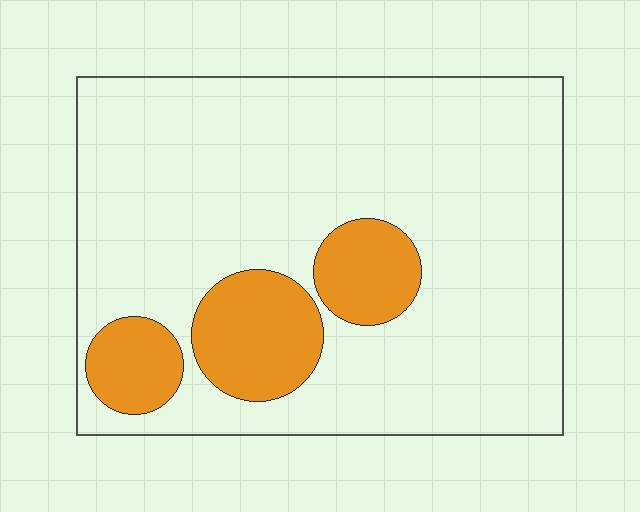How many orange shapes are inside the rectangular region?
3.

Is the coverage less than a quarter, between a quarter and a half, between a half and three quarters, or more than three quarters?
Less than a quarter.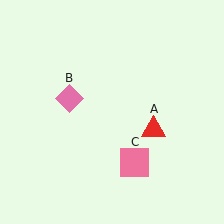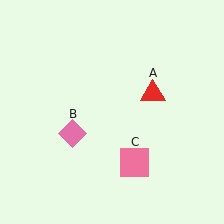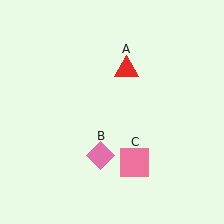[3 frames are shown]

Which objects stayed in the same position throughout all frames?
Pink square (object C) remained stationary.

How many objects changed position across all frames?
2 objects changed position: red triangle (object A), pink diamond (object B).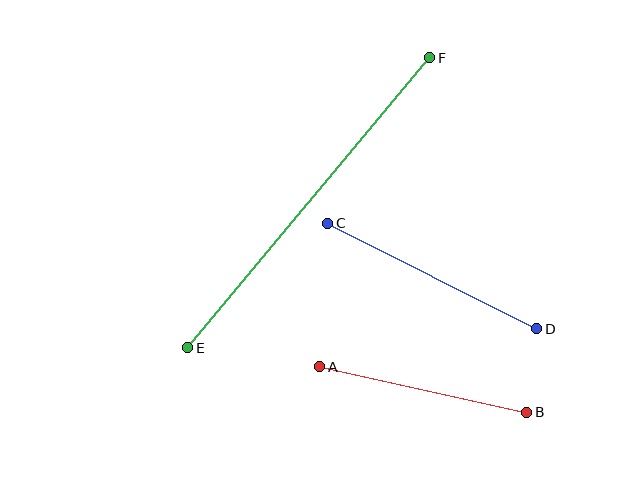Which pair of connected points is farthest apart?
Points E and F are farthest apart.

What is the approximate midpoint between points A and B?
The midpoint is at approximately (423, 389) pixels.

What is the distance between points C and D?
The distance is approximately 234 pixels.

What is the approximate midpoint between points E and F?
The midpoint is at approximately (309, 203) pixels.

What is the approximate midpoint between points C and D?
The midpoint is at approximately (432, 276) pixels.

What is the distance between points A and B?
The distance is approximately 212 pixels.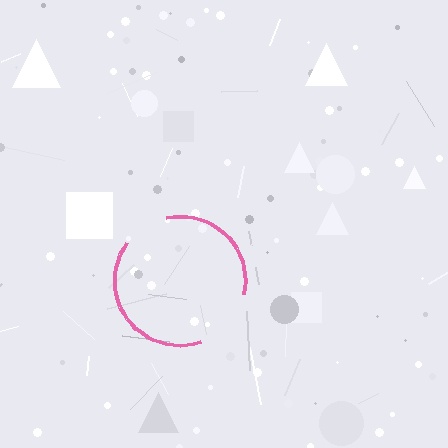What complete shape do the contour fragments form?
The contour fragments form a circle.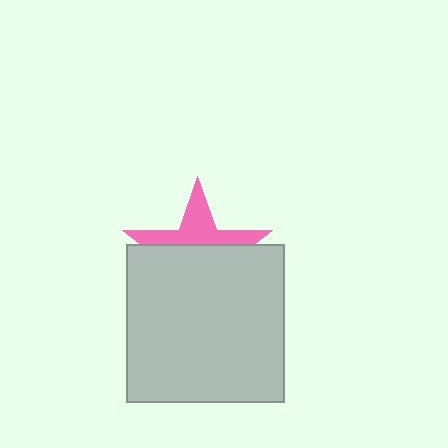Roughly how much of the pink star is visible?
A small part of it is visible (roughly 39%).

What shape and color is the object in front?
The object in front is a light gray square.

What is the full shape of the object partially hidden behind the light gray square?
The partially hidden object is a pink star.